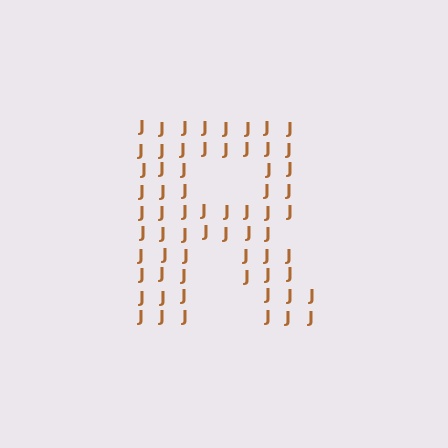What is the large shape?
The large shape is the letter R.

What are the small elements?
The small elements are letter J's.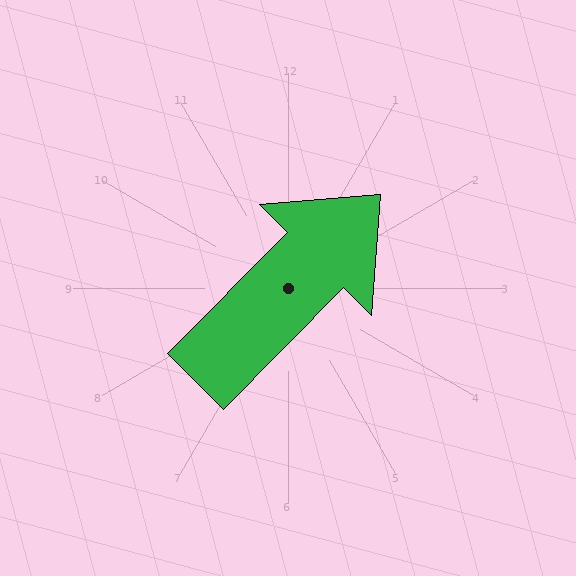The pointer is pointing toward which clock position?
Roughly 1 o'clock.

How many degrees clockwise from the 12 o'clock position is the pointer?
Approximately 45 degrees.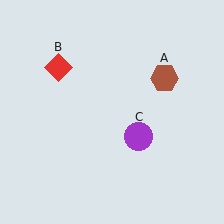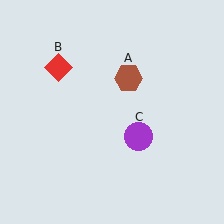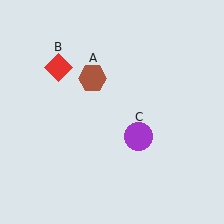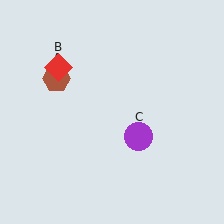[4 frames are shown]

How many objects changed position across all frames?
1 object changed position: brown hexagon (object A).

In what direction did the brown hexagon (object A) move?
The brown hexagon (object A) moved left.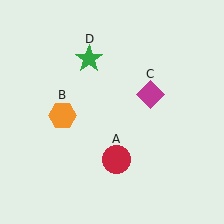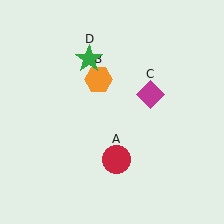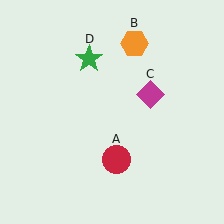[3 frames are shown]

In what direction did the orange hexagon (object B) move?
The orange hexagon (object B) moved up and to the right.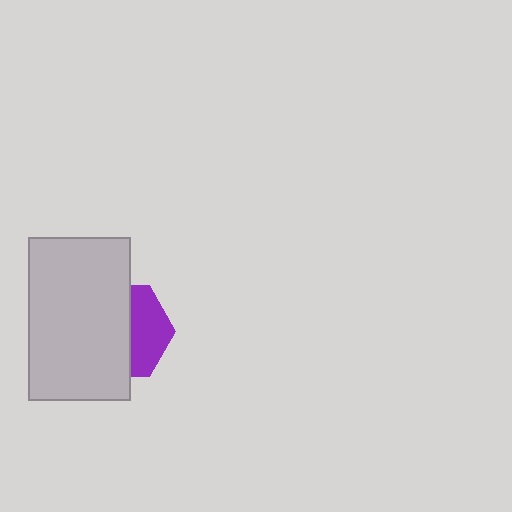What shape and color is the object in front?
The object in front is a light gray rectangle.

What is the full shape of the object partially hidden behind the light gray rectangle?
The partially hidden object is a purple hexagon.